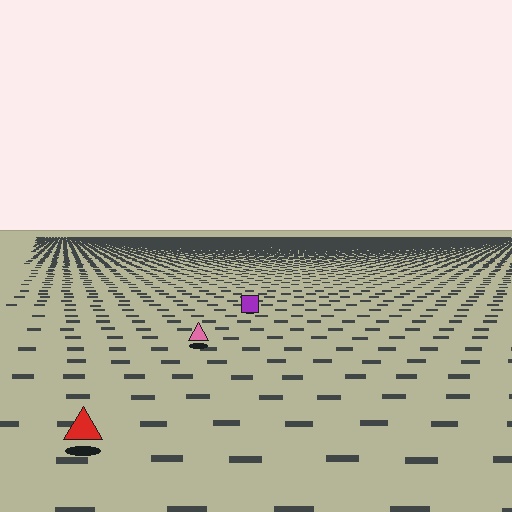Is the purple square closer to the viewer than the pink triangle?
No. The pink triangle is closer — you can tell from the texture gradient: the ground texture is coarser near it.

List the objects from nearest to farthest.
From nearest to farthest: the red triangle, the pink triangle, the purple square.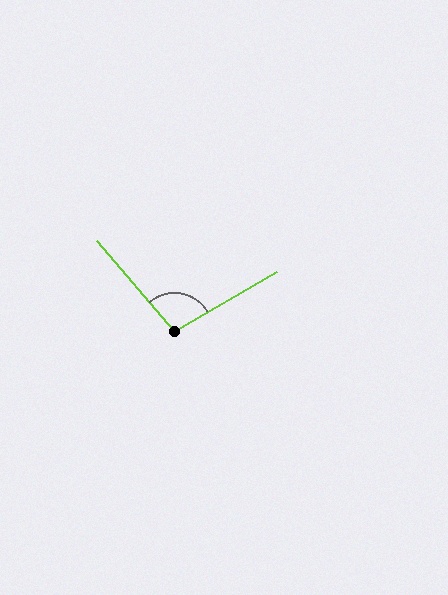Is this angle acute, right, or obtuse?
It is obtuse.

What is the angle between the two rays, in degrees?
Approximately 100 degrees.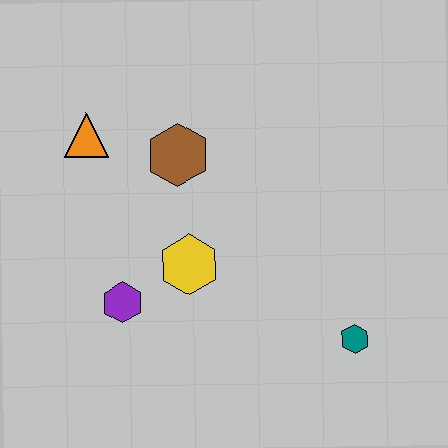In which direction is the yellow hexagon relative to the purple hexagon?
The yellow hexagon is to the right of the purple hexagon.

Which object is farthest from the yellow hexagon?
The teal hexagon is farthest from the yellow hexagon.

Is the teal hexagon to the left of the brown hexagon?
No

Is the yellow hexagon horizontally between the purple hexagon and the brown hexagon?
No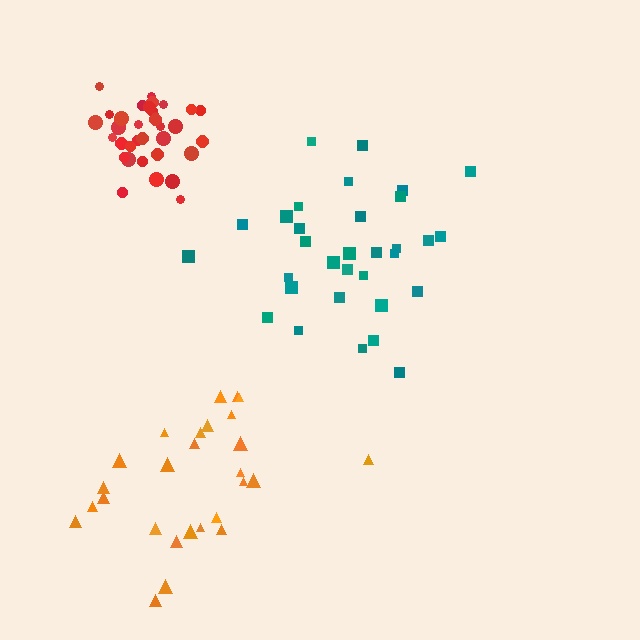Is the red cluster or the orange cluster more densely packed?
Red.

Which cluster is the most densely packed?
Red.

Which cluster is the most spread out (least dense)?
Orange.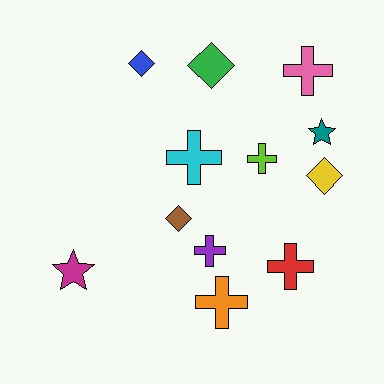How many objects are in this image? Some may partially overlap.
There are 12 objects.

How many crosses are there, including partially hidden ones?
There are 6 crosses.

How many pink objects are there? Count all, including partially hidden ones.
There is 1 pink object.